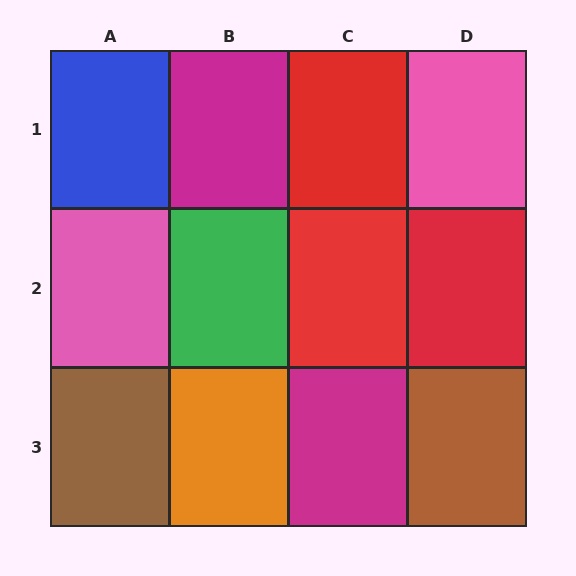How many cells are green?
1 cell is green.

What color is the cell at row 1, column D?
Pink.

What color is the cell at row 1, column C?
Red.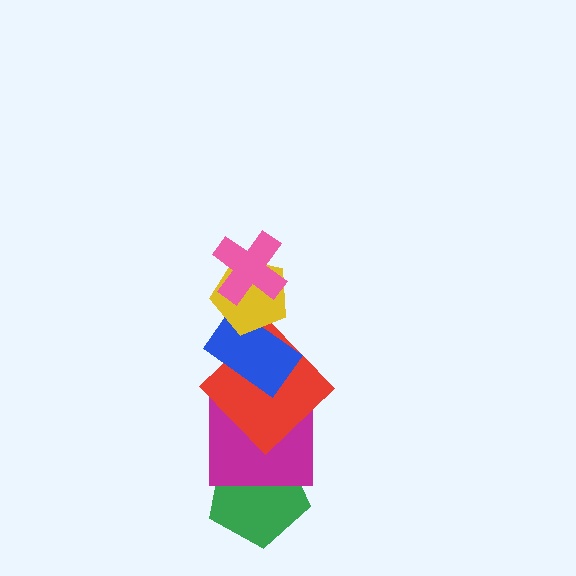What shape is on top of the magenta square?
The red diamond is on top of the magenta square.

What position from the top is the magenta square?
The magenta square is 5th from the top.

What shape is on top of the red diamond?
The blue rectangle is on top of the red diamond.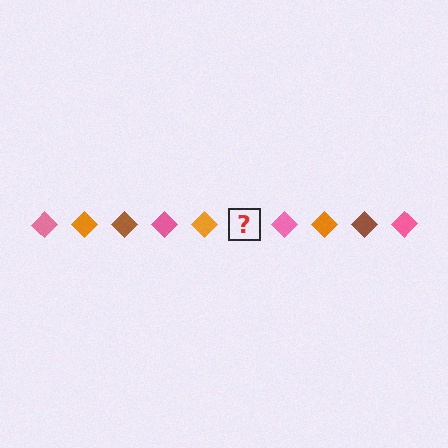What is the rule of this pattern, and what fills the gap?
The rule is that the pattern cycles through pink, orange, brown diamonds. The gap should be filled with a brown diamond.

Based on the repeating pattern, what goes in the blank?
The blank should be a brown diamond.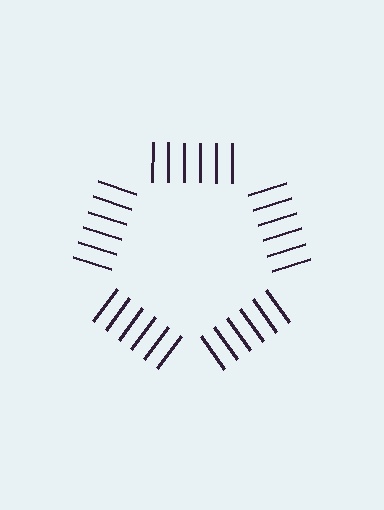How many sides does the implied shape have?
5 sides — the line-ends trace a pentagon.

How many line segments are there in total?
30 — 6 along each of the 5 edges.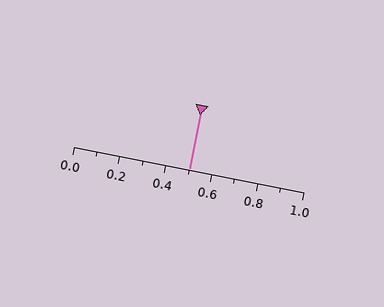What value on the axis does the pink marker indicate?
The marker indicates approximately 0.5.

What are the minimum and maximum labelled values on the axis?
The axis runs from 0.0 to 1.0.